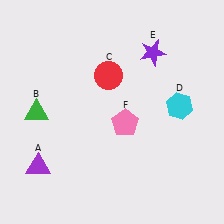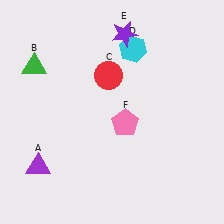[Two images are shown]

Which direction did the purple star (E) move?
The purple star (E) moved left.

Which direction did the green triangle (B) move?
The green triangle (B) moved up.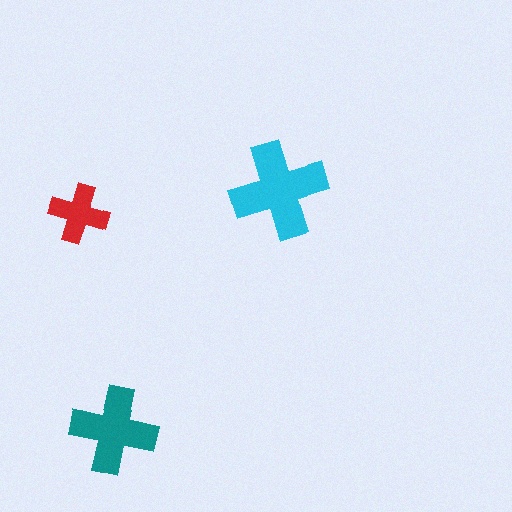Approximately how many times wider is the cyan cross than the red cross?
About 1.5 times wider.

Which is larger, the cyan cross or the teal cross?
The cyan one.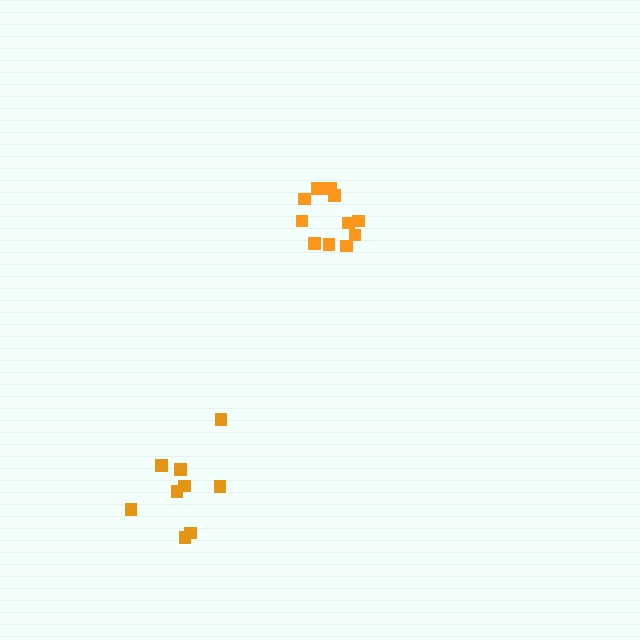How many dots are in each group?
Group 1: 9 dots, Group 2: 11 dots (20 total).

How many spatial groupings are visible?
There are 2 spatial groupings.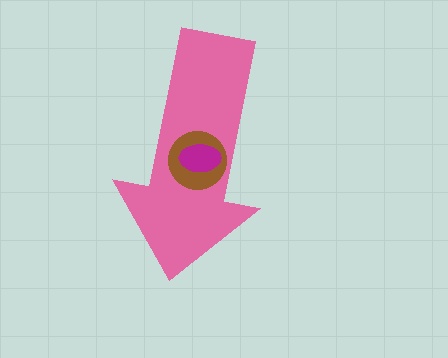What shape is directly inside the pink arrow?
The brown circle.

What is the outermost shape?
The pink arrow.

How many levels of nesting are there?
3.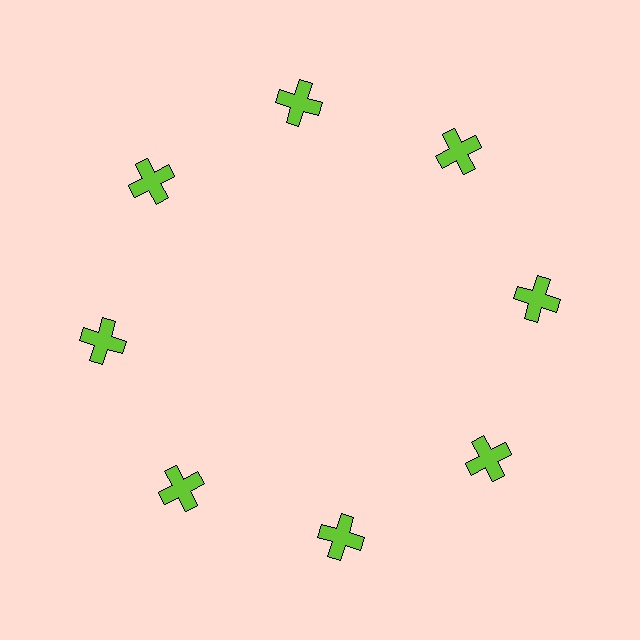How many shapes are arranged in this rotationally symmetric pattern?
There are 8 shapes, arranged in 8 groups of 1.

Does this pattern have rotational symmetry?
Yes, this pattern has 8-fold rotational symmetry. It looks the same after rotating 45 degrees around the center.